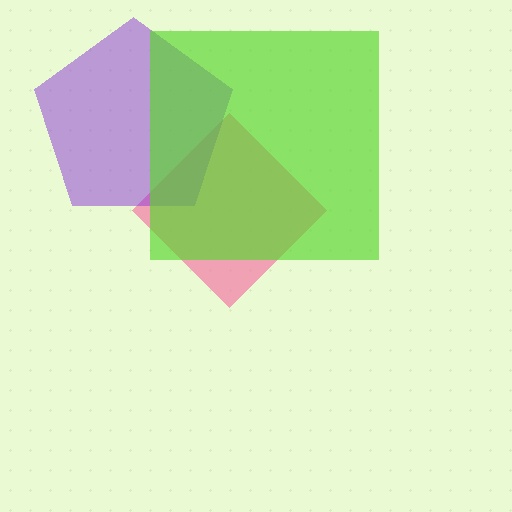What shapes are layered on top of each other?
The layered shapes are: a pink diamond, a purple pentagon, a lime square.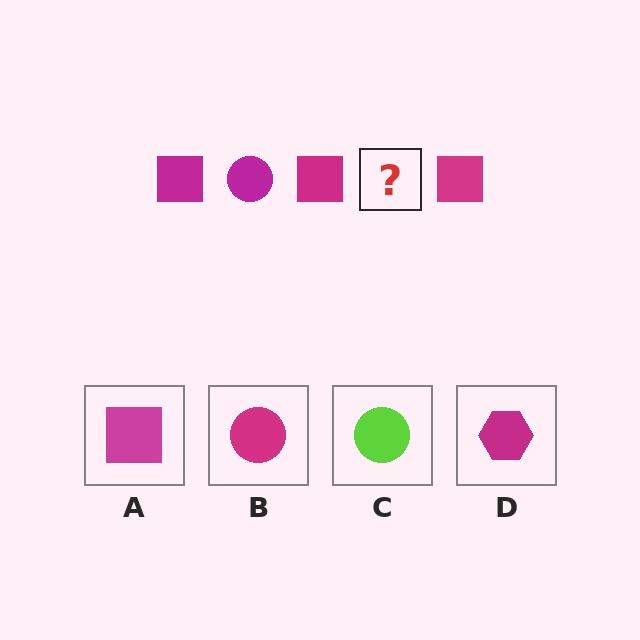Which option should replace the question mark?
Option B.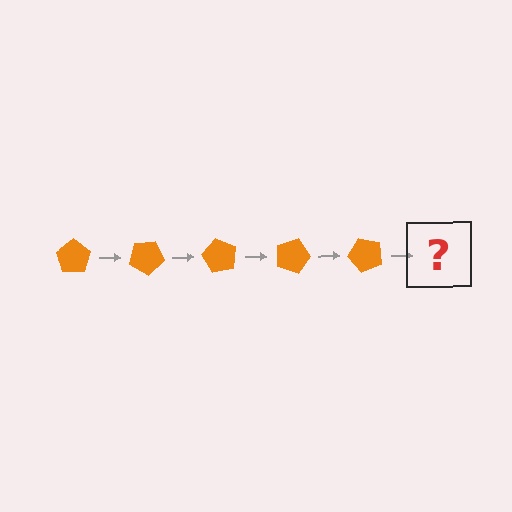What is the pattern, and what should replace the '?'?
The pattern is that the pentagon rotates 30 degrees each step. The '?' should be an orange pentagon rotated 150 degrees.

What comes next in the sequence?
The next element should be an orange pentagon rotated 150 degrees.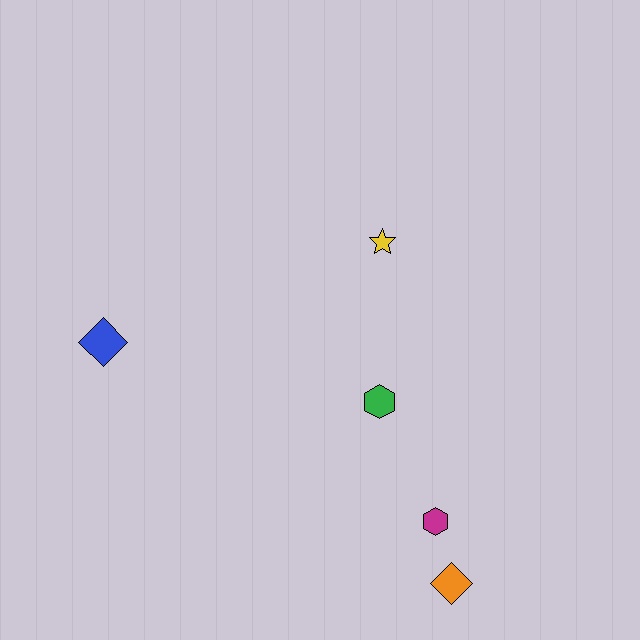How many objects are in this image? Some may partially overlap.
There are 5 objects.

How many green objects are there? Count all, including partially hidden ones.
There is 1 green object.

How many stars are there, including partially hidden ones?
There is 1 star.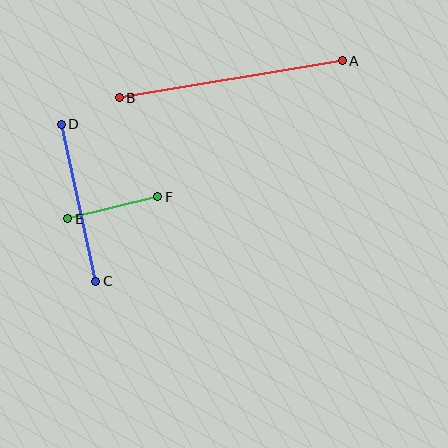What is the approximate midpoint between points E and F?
The midpoint is at approximately (113, 208) pixels.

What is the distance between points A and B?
The distance is approximately 226 pixels.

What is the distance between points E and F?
The distance is approximately 93 pixels.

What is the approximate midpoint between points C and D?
The midpoint is at approximately (79, 203) pixels.